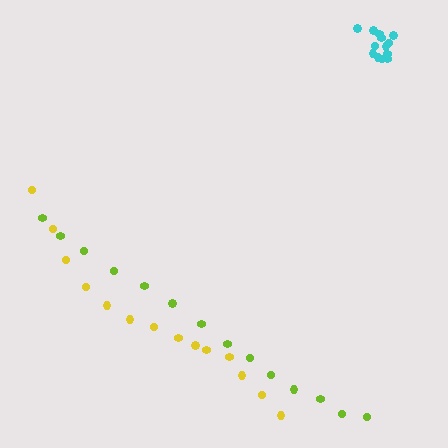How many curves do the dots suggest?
There are 3 distinct paths.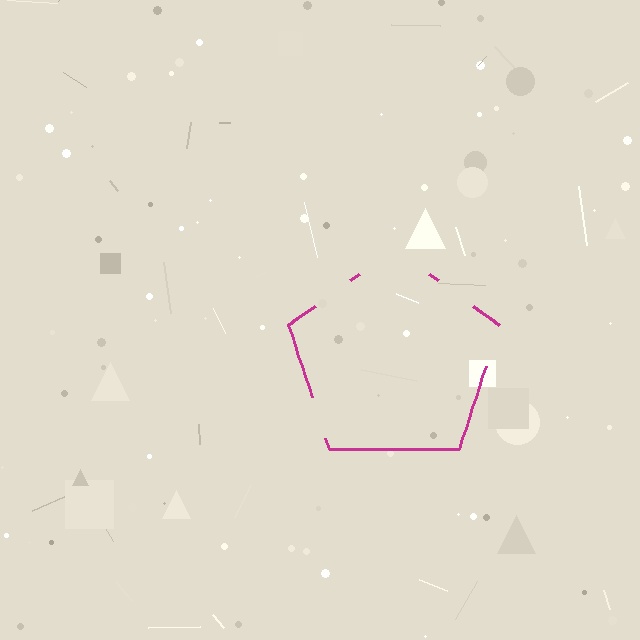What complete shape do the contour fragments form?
The contour fragments form a pentagon.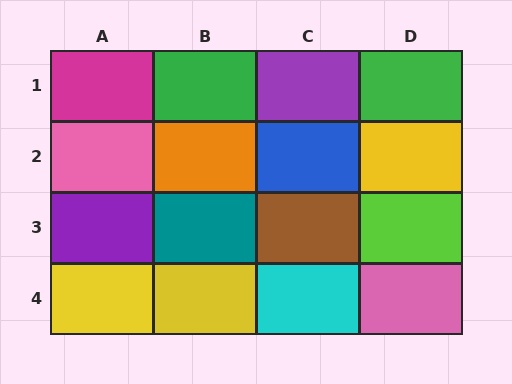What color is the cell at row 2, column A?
Pink.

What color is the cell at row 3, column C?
Brown.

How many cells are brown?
1 cell is brown.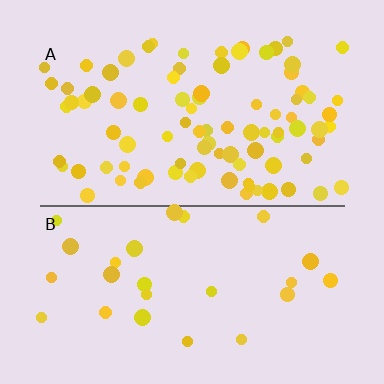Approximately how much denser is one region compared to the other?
Approximately 3.2× — region A over region B.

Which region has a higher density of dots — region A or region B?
A (the top).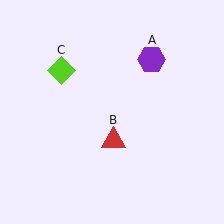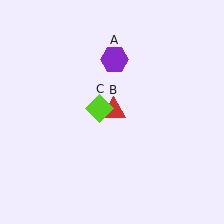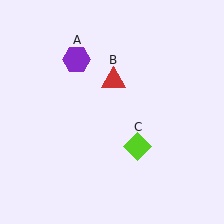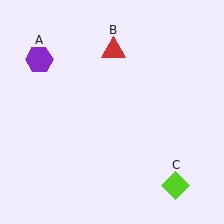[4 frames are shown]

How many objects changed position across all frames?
3 objects changed position: purple hexagon (object A), red triangle (object B), lime diamond (object C).